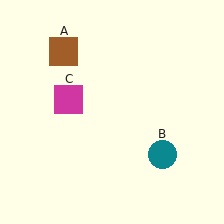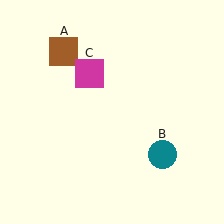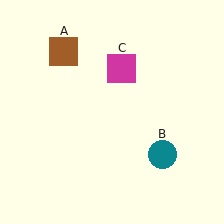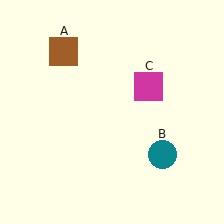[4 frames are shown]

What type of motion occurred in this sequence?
The magenta square (object C) rotated clockwise around the center of the scene.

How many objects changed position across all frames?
1 object changed position: magenta square (object C).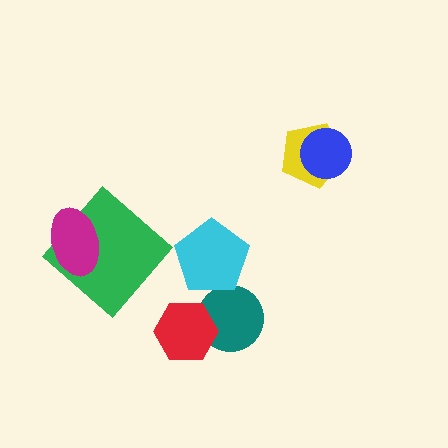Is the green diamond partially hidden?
Yes, it is partially covered by another shape.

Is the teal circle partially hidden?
Yes, it is partially covered by another shape.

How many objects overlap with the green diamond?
1 object overlaps with the green diamond.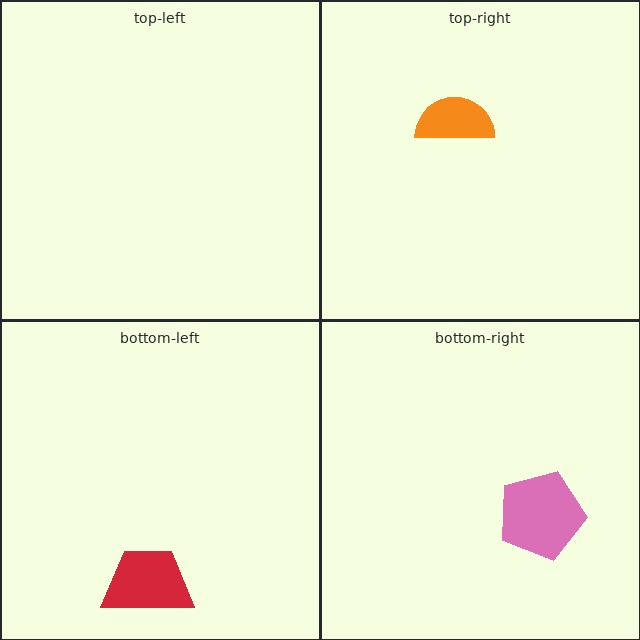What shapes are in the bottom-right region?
The pink pentagon.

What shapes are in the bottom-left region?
The red trapezoid.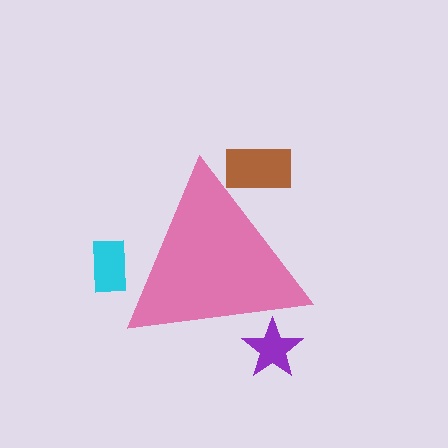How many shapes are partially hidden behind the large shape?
3 shapes are partially hidden.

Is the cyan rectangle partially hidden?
Yes, the cyan rectangle is partially hidden behind the pink triangle.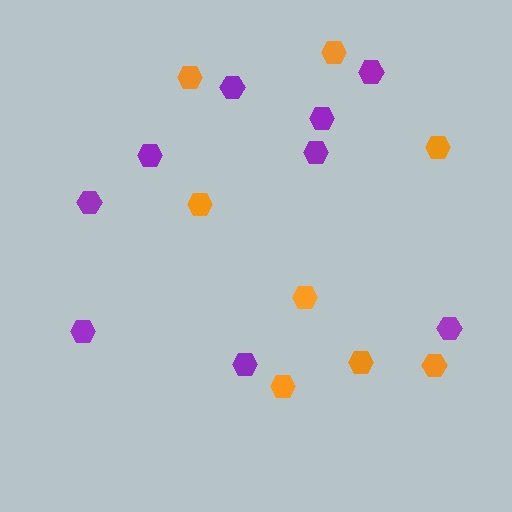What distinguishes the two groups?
There are 2 groups: one group of purple hexagons (9) and one group of orange hexagons (8).